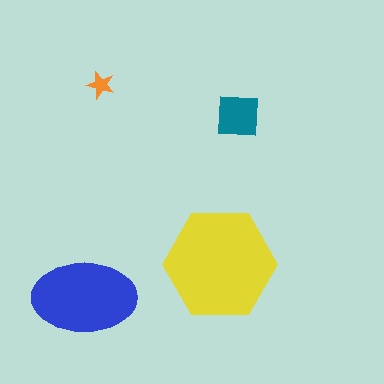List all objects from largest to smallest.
The yellow hexagon, the blue ellipse, the teal square, the orange star.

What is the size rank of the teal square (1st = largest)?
3rd.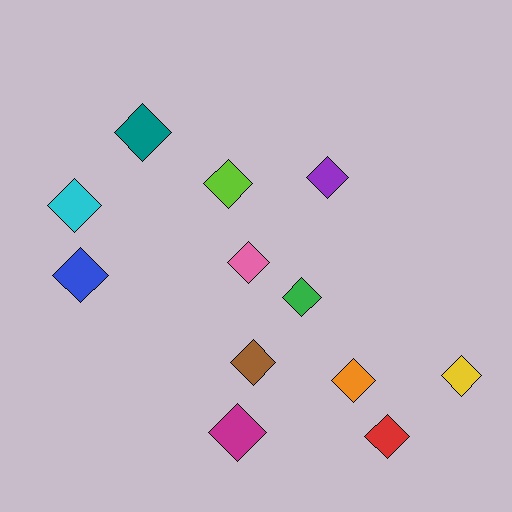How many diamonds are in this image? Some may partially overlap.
There are 12 diamonds.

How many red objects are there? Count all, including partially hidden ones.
There is 1 red object.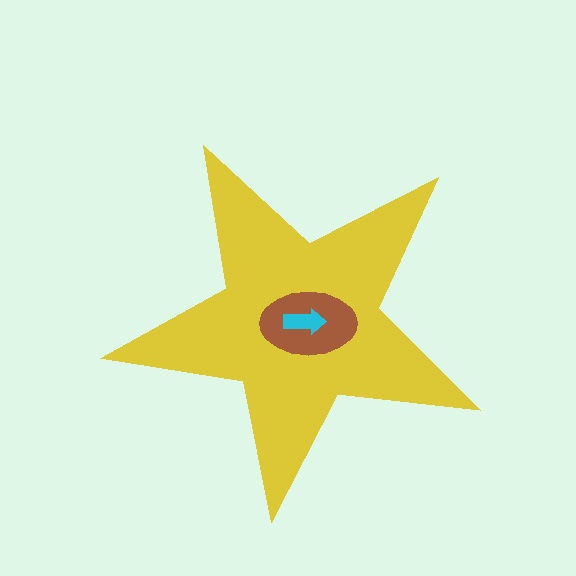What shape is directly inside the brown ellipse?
The cyan arrow.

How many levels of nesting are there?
3.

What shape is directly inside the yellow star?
The brown ellipse.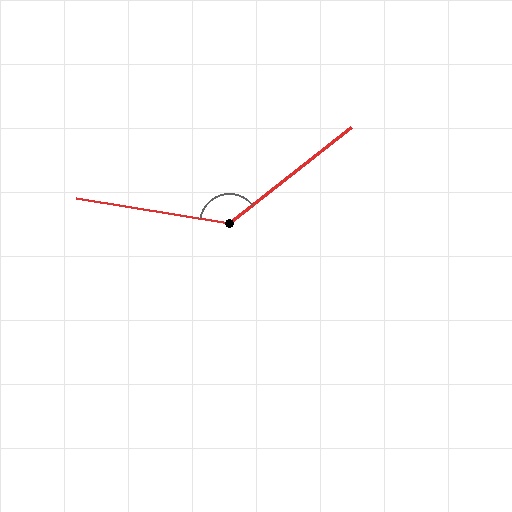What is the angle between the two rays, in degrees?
Approximately 133 degrees.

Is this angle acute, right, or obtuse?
It is obtuse.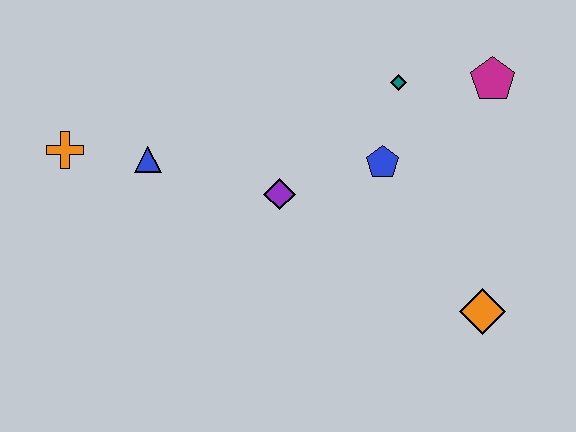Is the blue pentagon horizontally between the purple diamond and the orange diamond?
Yes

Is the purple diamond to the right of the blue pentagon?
No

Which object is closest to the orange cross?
The blue triangle is closest to the orange cross.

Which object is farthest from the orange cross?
The orange diamond is farthest from the orange cross.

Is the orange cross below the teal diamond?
Yes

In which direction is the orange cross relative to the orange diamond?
The orange cross is to the left of the orange diamond.